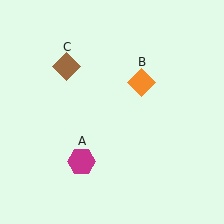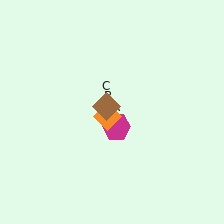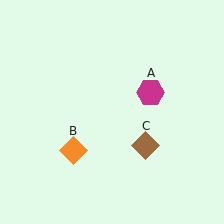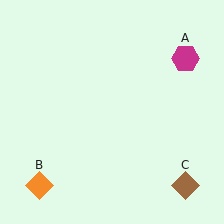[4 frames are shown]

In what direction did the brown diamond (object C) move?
The brown diamond (object C) moved down and to the right.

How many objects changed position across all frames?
3 objects changed position: magenta hexagon (object A), orange diamond (object B), brown diamond (object C).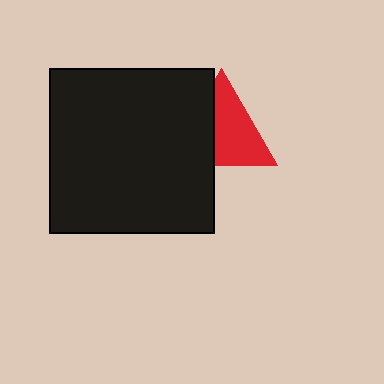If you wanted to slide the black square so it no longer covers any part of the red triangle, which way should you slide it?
Slide it left — that is the most direct way to separate the two shapes.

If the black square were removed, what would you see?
You would see the complete red triangle.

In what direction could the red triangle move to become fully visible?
The red triangle could move right. That would shift it out from behind the black square entirely.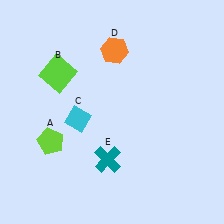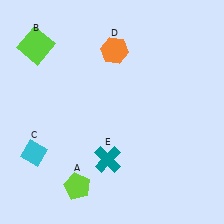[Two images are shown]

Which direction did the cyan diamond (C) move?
The cyan diamond (C) moved left.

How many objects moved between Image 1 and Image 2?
3 objects moved between the two images.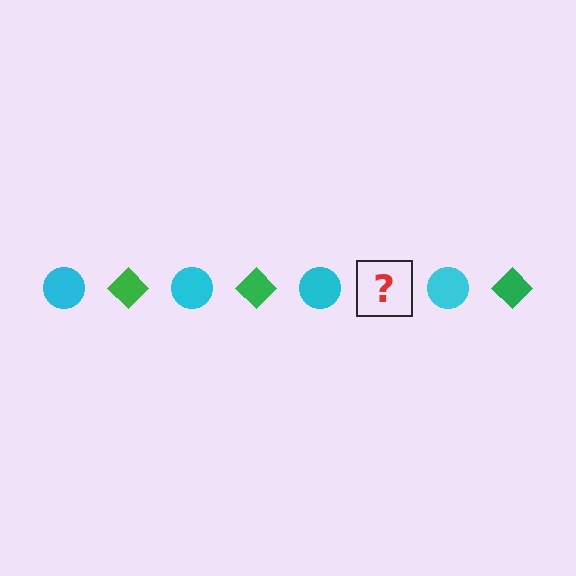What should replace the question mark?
The question mark should be replaced with a green diamond.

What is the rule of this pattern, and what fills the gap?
The rule is that the pattern alternates between cyan circle and green diamond. The gap should be filled with a green diamond.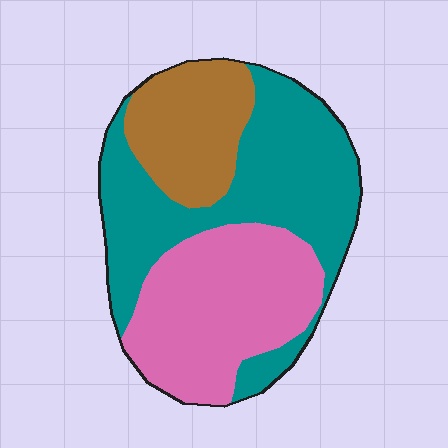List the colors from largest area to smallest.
From largest to smallest: teal, pink, brown.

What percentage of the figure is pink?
Pink takes up between a third and a half of the figure.